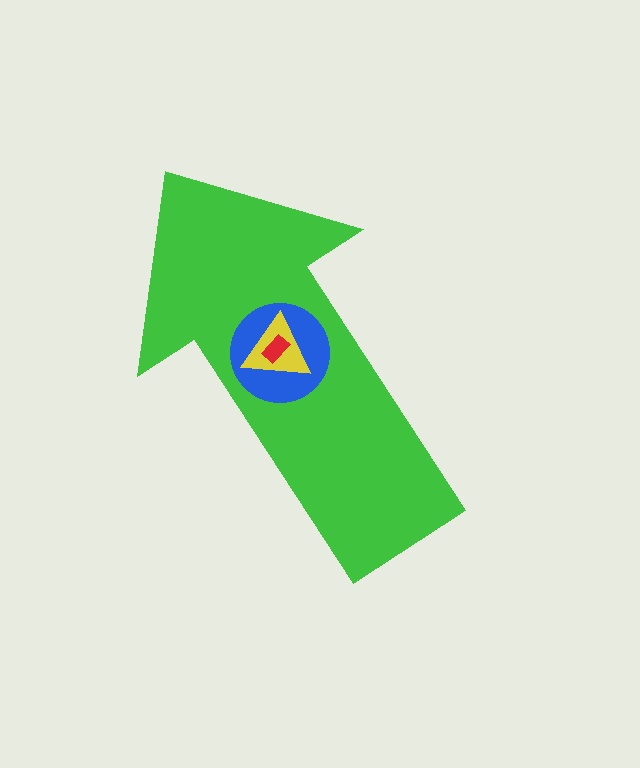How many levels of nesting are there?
4.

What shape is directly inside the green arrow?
The blue circle.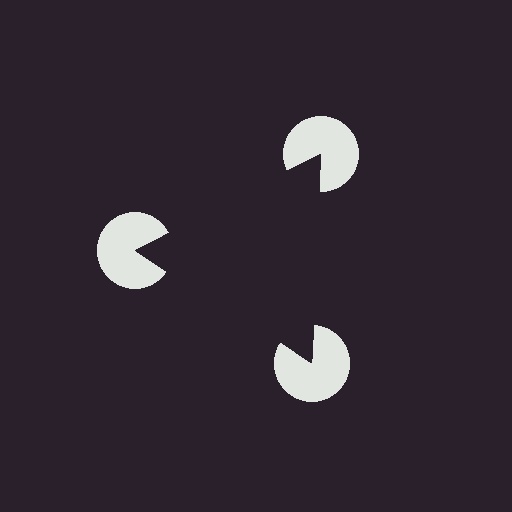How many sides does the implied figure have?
3 sides.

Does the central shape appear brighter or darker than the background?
It typically appears slightly darker than the background, even though no actual brightness change is drawn.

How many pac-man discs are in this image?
There are 3 — one at each vertex of the illusory triangle.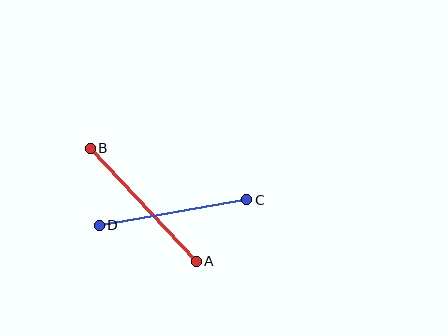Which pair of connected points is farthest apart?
Points A and B are farthest apart.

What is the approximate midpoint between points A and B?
The midpoint is at approximately (143, 205) pixels.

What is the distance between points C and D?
The distance is approximately 150 pixels.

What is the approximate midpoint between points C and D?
The midpoint is at approximately (173, 213) pixels.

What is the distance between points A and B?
The distance is approximately 155 pixels.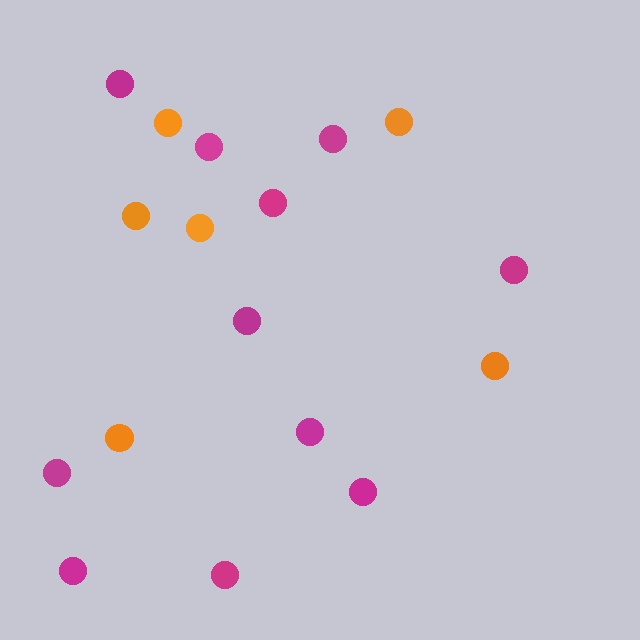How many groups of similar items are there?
There are 2 groups: one group of magenta circles (11) and one group of orange circles (6).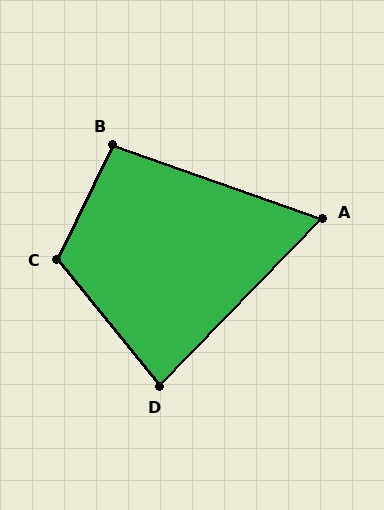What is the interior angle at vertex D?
Approximately 83 degrees (acute).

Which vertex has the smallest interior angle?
A, at approximately 65 degrees.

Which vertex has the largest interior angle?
C, at approximately 115 degrees.